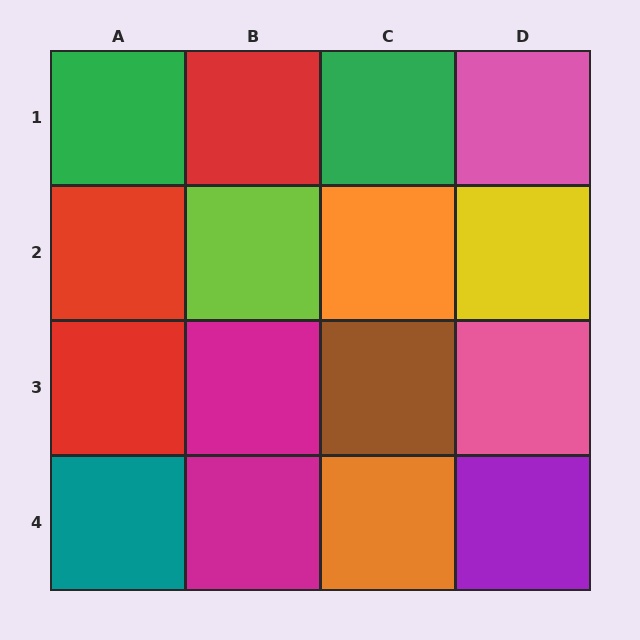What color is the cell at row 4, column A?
Teal.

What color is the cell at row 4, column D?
Purple.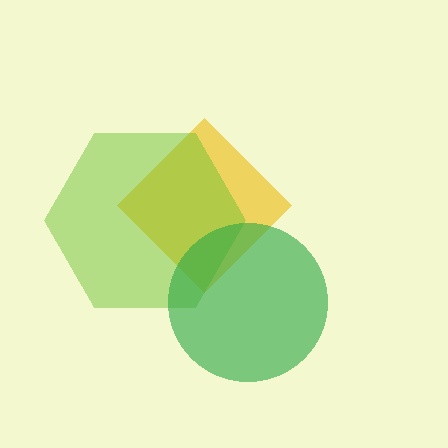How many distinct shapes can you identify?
There are 3 distinct shapes: a yellow diamond, a lime hexagon, a green circle.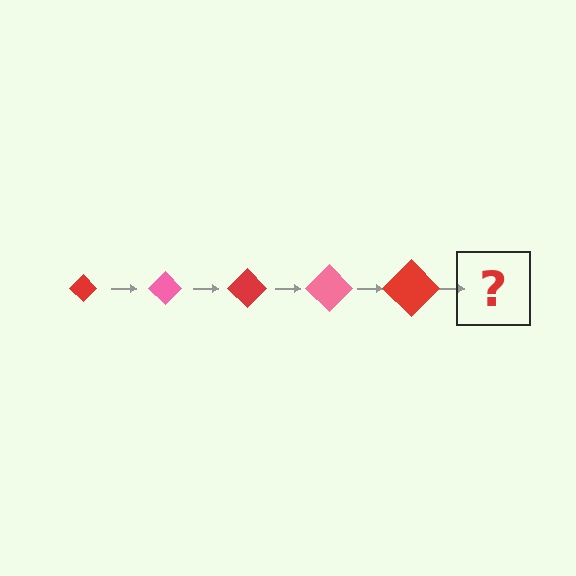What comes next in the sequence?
The next element should be a pink diamond, larger than the previous one.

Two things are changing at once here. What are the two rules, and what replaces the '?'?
The two rules are that the diamond grows larger each step and the color cycles through red and pink. The '?' should be a pink diamond, larger than the previous one.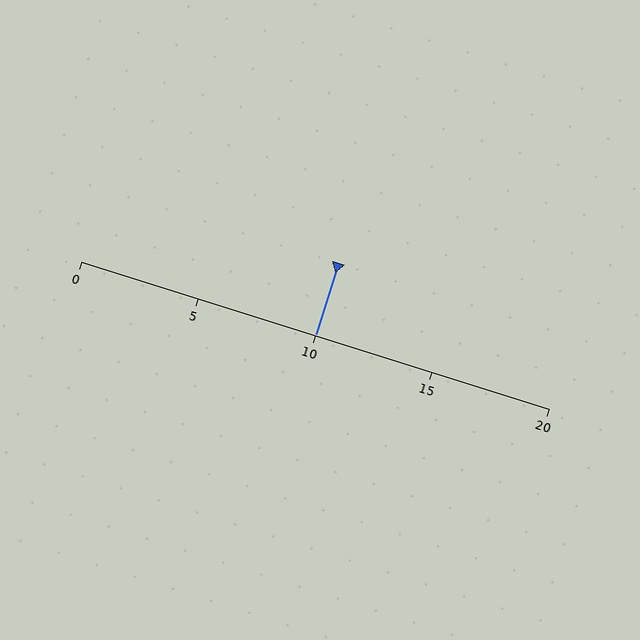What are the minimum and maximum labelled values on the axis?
The axis runs from 0 to 20.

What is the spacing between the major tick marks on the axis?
The major ticks are spaced 5 apart.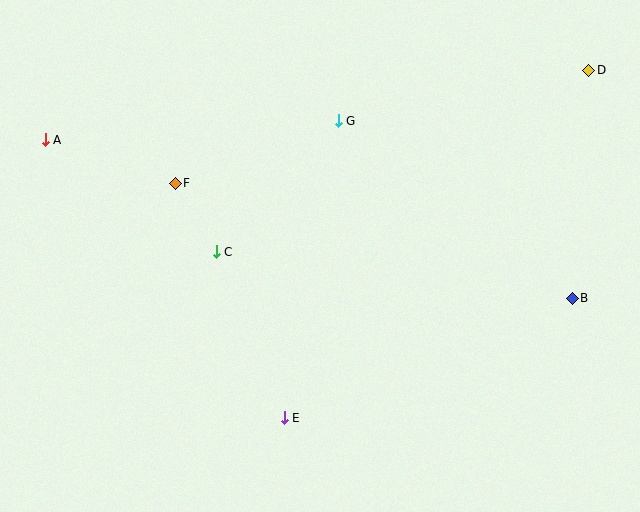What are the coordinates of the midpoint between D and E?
The midpoint between D and E is at (436, 244).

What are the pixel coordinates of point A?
Point A is at (45, 140).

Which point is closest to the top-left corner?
Point A is closest to the top-left corner.